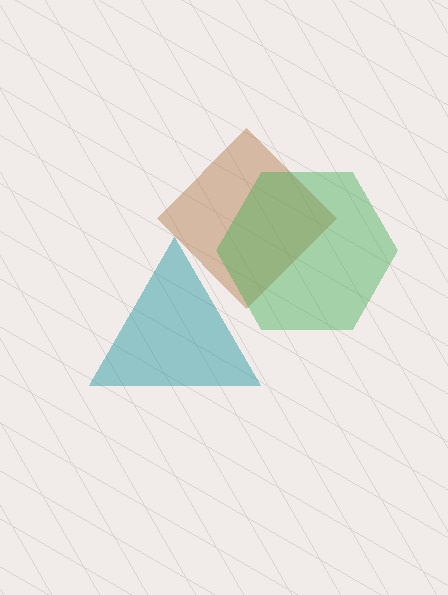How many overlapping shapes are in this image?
There are 3 overlapping shapes in the image.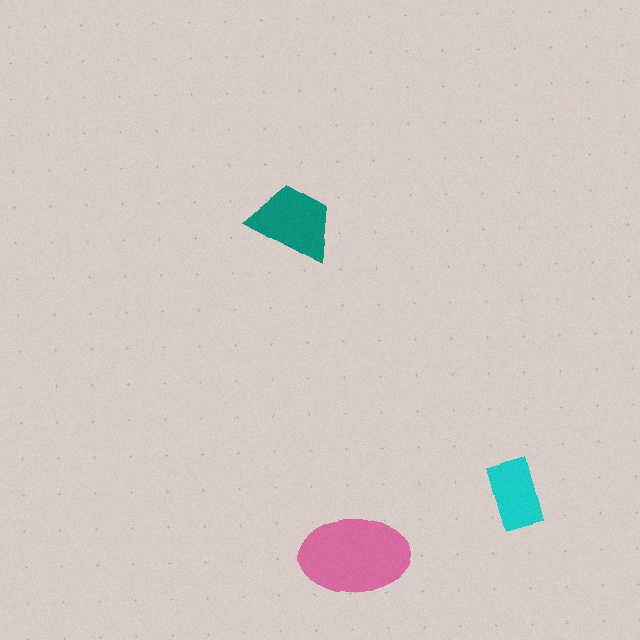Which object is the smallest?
The cyan rectangle.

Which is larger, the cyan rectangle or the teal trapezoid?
The teal trapezoid.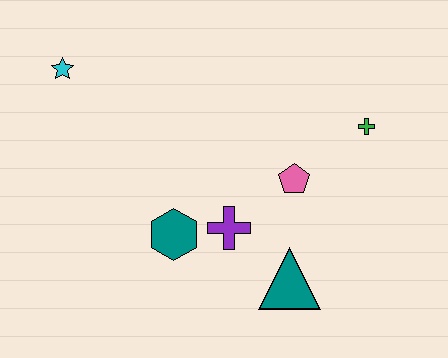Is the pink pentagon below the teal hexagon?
No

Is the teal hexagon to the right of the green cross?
No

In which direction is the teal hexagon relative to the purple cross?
The teal hexagon is to the left of the purple cross.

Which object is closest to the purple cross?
The teal hexagon is closest to the purple cross.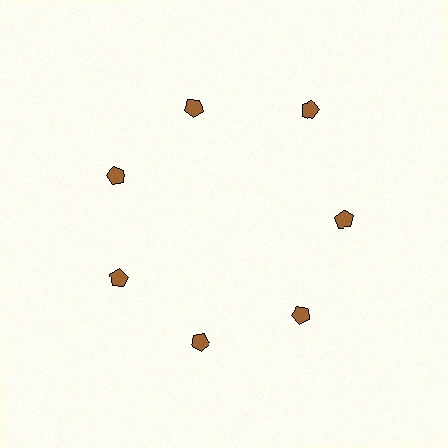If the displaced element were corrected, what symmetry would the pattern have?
It would have 7-fold rotational symmetry — the pattern would map onto itself every 51 degrees.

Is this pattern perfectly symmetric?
No. The 7 brown pentagons are arranged in a ring, but one element near the 1 o'clock position is pushed outward from the center, breaking the 7-fold rotational symmetry.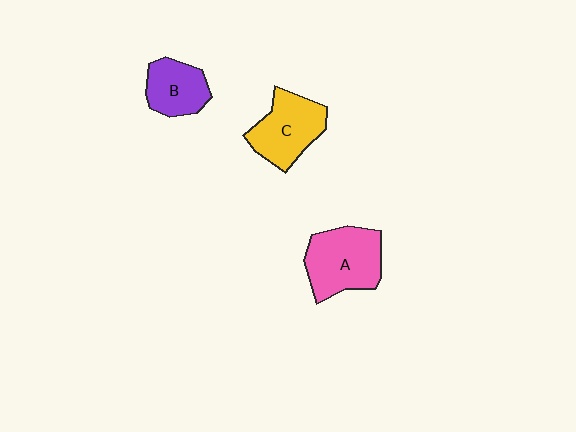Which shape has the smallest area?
Shape B (purple).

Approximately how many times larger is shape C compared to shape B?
Approximately 1.3 times.